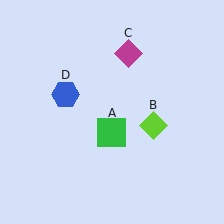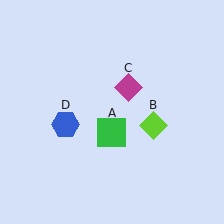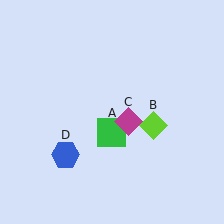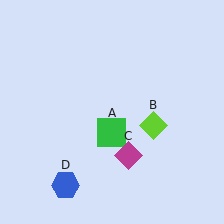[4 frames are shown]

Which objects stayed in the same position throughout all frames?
Green square (object A) and lime diamond (object B) remained stationary.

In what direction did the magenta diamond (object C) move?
The magenta diamond (object C) moved down.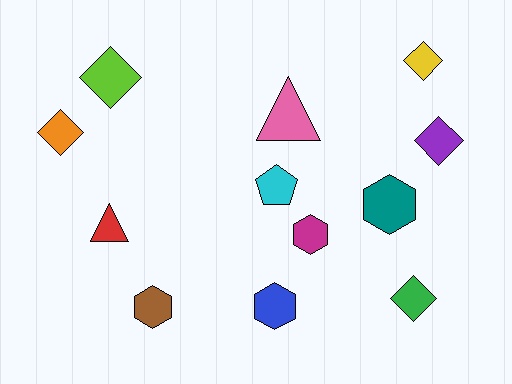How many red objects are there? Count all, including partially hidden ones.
There is 1 red object.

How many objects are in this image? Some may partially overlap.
There are 12 objects.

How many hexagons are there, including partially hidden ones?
There are 4 hexagons.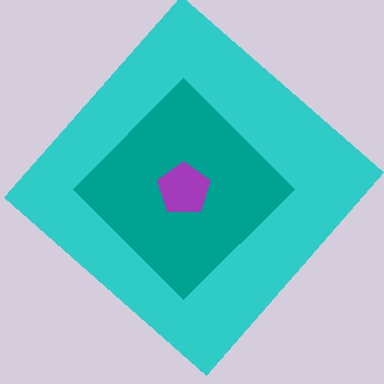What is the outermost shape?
The cyan diamond.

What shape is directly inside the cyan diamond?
The teal diamond.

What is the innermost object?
The purple pentagon.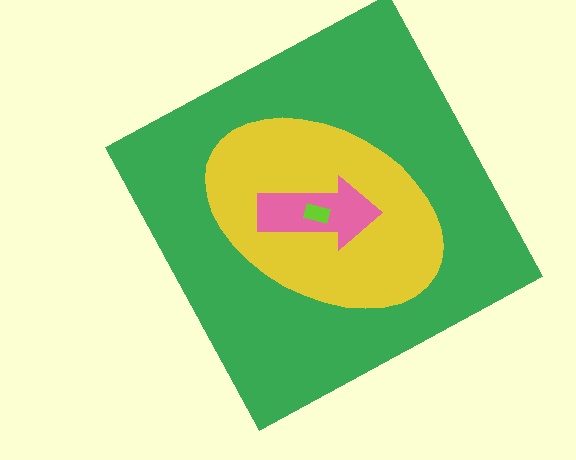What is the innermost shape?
The lime rectangle.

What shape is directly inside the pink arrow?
The lime rectangle.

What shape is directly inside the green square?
The yellow ellipse.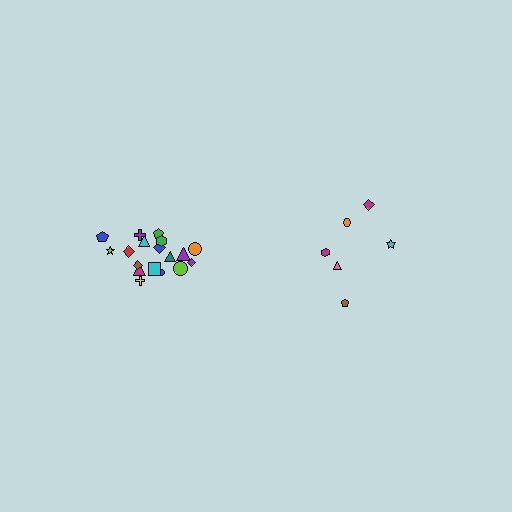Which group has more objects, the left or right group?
The left group.